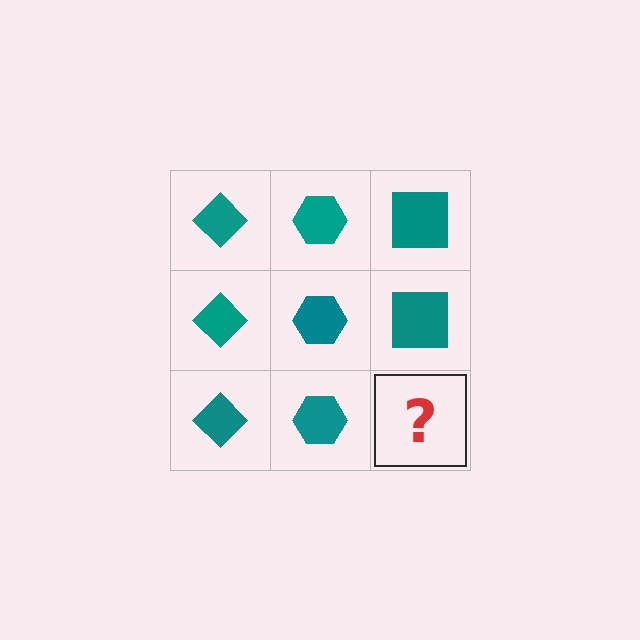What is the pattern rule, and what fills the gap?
The rule is that each column has a consistent shape. The gap should be filled with a teal square.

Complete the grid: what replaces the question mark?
The question mark should be replaced with a teal square.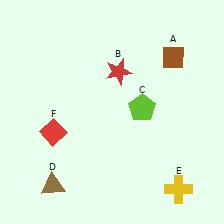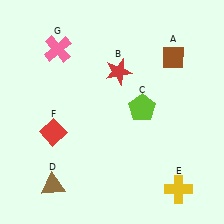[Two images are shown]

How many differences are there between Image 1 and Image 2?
There is 1 difference between the two images.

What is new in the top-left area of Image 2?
A pink cross (G) was added in the top-left area of Image 2.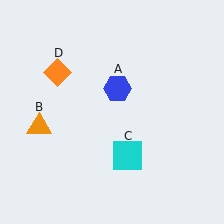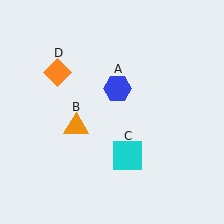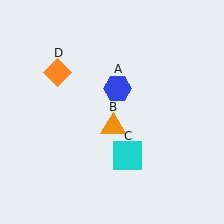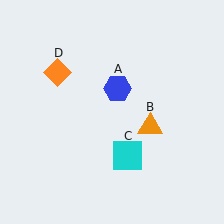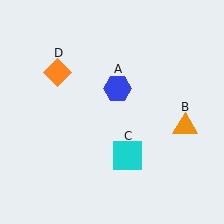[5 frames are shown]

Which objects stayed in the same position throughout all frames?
Blue hexagon (object A) and cyan square (object C) and orange diamond (object D) remained stationary.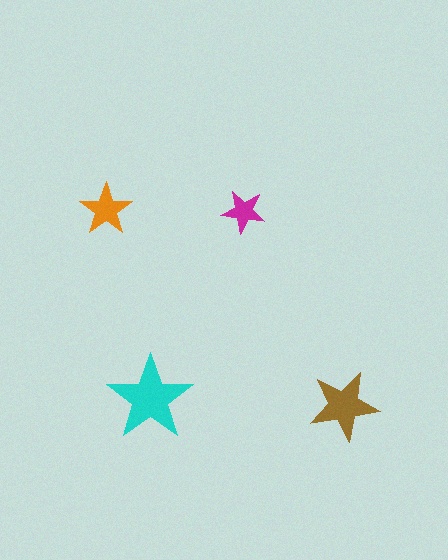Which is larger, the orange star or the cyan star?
The cyan one.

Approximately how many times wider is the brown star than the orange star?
About 1.5 times wider.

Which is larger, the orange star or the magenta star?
The orange one.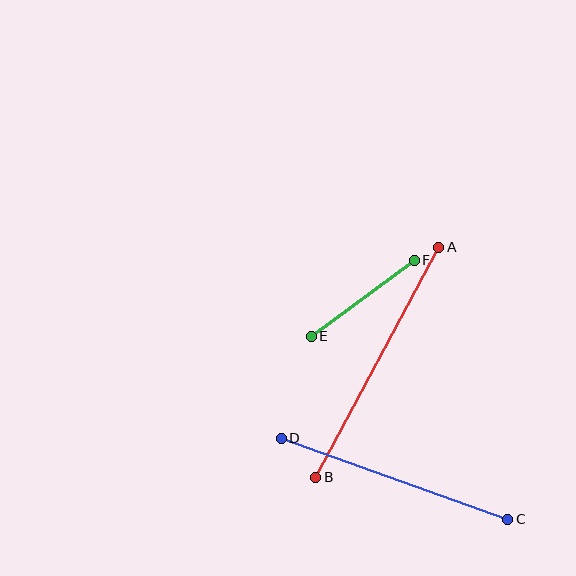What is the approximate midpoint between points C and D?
The midpoint is at approximately (395, 479) pixels.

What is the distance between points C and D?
The distance is approximately 241 pixels.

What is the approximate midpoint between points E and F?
The midpoint is at approximately (363, 298) pixels.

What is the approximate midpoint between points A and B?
The midpoint is at approximately (377, 362) pixels.